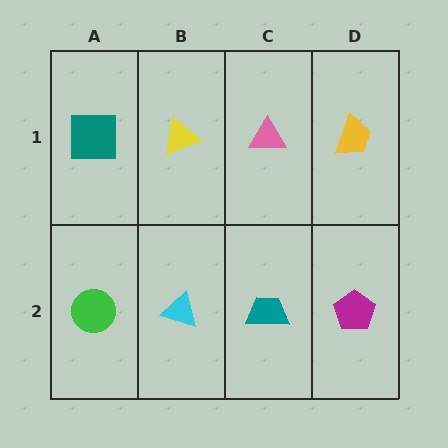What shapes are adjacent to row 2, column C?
A pink triangle (row 1, column C), a cyan triangle (row 2, column B), a magenta pentagon (row 2, column D).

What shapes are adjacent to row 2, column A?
A teal square (row 1, column A), a cyan triangle (row 2, column B).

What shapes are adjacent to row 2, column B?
A yellow triangle (row 1, column B), a green circle (row 2, column A), a teal trapezoid (row 2, column C).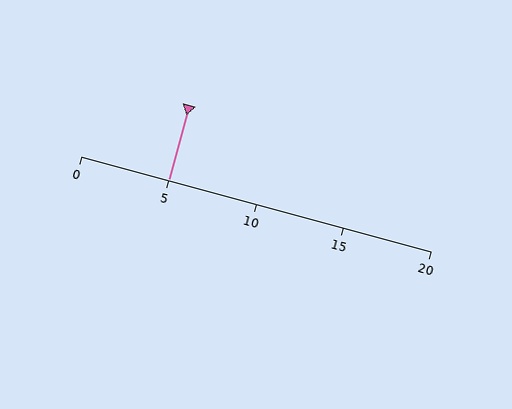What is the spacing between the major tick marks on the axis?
The major ticks are spaced 5 apart.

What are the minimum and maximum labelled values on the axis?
The axis runs from 0 to 20.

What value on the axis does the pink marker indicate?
The marker indicates approximately 5.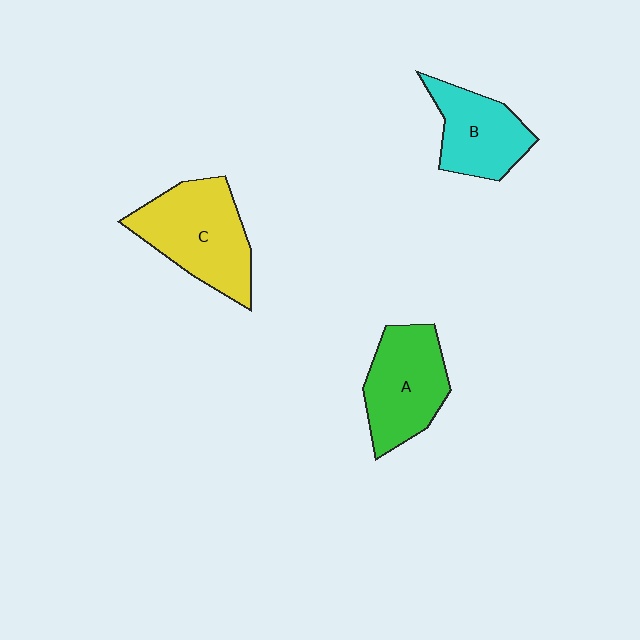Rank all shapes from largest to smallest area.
From largest to smallest: C (yellow), A (green), B (cyan).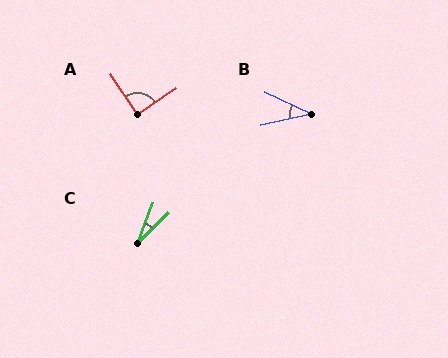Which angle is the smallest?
C, at approximately 25 degrees.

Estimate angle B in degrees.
Approximately 38 degrees.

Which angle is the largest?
A, at approximately 89 degrees.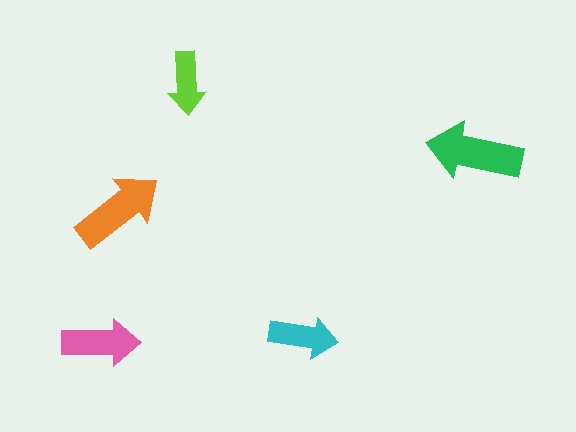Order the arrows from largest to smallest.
the green one, the orange one, the pink one, the cyan one, the lime one.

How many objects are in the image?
There are 5 objects in the image.